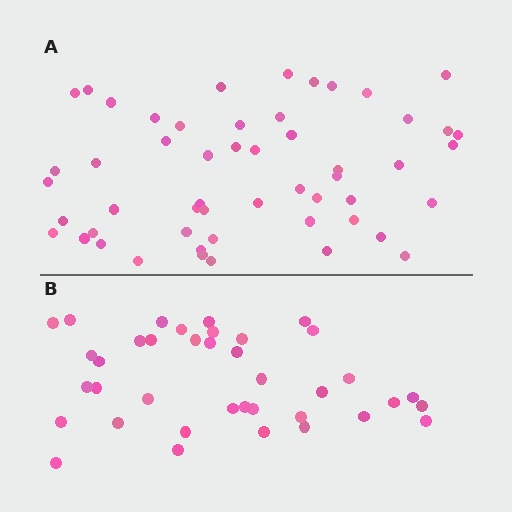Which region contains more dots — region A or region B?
Region A (the top region) has more dots.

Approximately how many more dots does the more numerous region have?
Region A has approximately 15 more dots than region B.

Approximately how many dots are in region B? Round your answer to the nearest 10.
About 40 dots. (The exact count is 38, which rounds to 40.)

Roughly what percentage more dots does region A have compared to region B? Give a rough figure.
About 40% more.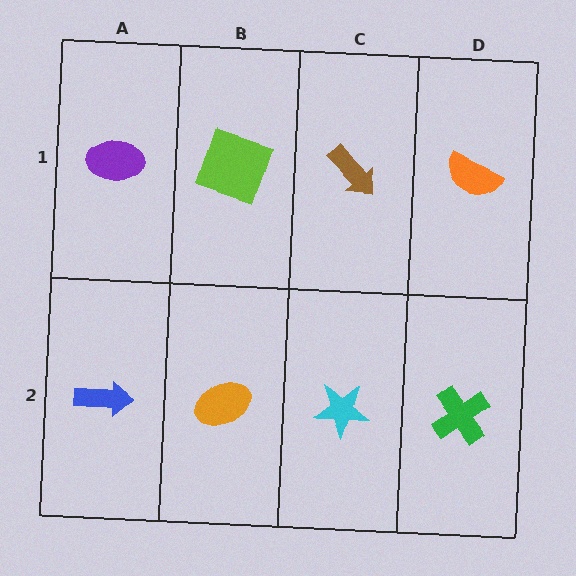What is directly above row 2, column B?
A lime square.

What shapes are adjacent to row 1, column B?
An orange ellipse (row 2, column B), a purple ellipse (row 1, column A), a brown arrow (row 1, column C).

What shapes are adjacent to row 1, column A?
A blue arrow (row 2, column A), a lime square (row 1, column B).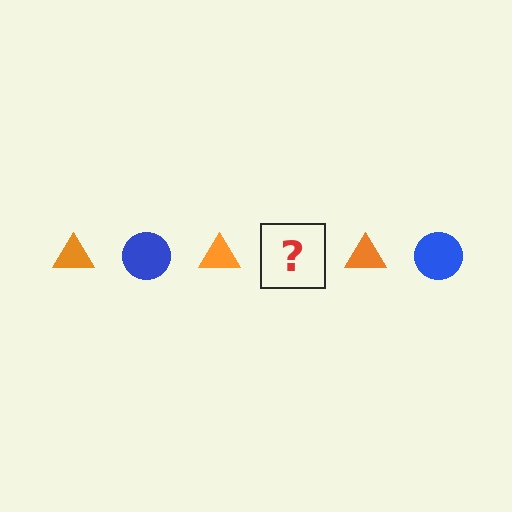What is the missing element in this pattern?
The missing element is a blue circle.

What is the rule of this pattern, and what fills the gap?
The rule is that the pattern alternates between orange triangle and blue circle. The gap should be filled with a blue circle.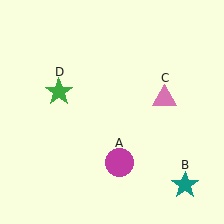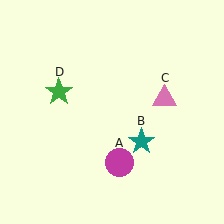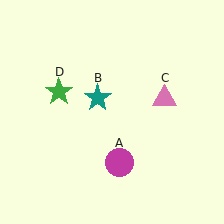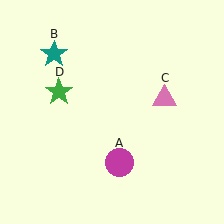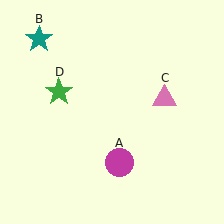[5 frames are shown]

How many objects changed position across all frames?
1 object changed position: teal star (object B).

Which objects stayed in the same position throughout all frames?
Magenta circle (object A) and pink triangle (object C) and green star (object D) remained stationary.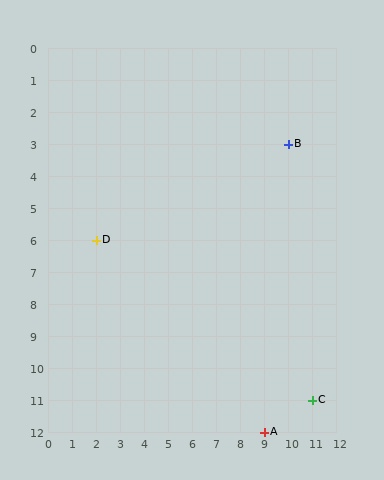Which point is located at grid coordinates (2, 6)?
Point D is at (2, 6).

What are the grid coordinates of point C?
Point C is at grid coordinates (11, 11).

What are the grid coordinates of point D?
Point D is at grid coordinates (2, 6).